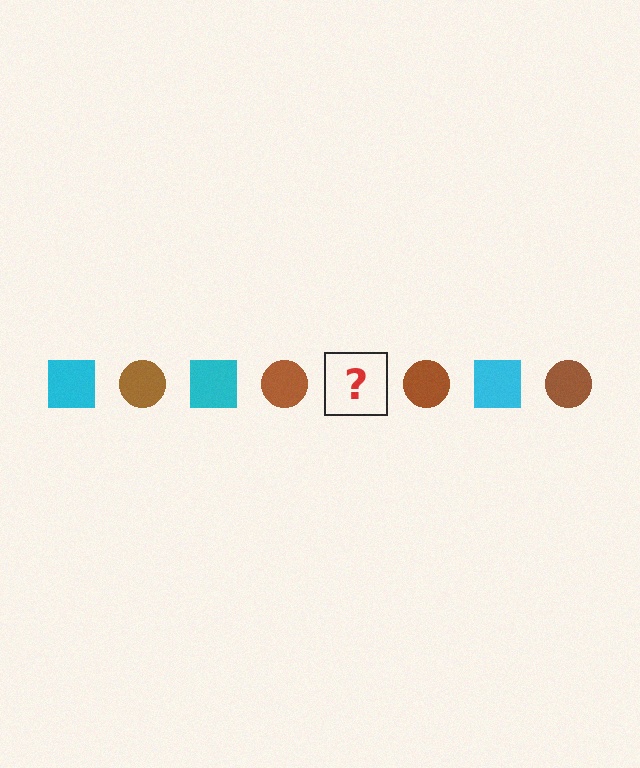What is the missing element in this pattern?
The missing element is a cyan square.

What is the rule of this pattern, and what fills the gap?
The rule is that the pattern alternates between cyan square and brown circle. The gap should be filled with a cyan square.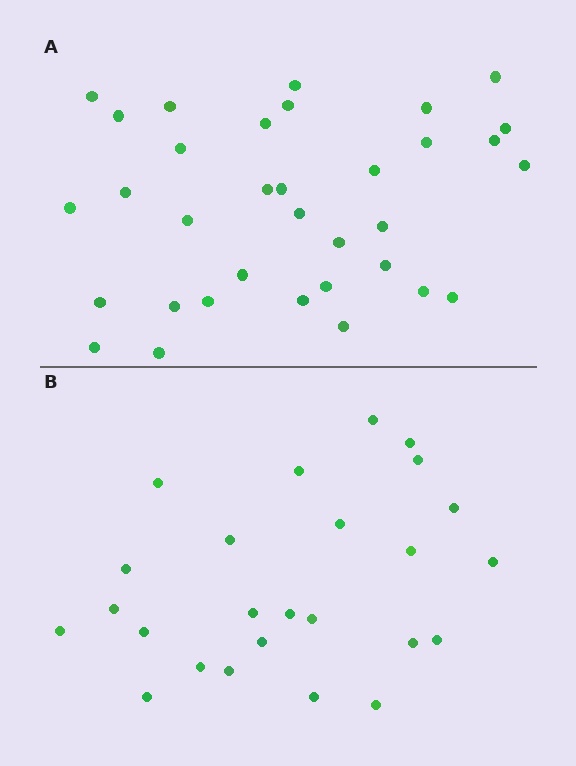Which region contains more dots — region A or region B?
Region A (the top region) has more dots.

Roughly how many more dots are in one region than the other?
Region A has roughly 8 or so more dots than region B.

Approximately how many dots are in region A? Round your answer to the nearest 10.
About 30 dots. (The exact count is 34, which rounds to 30.)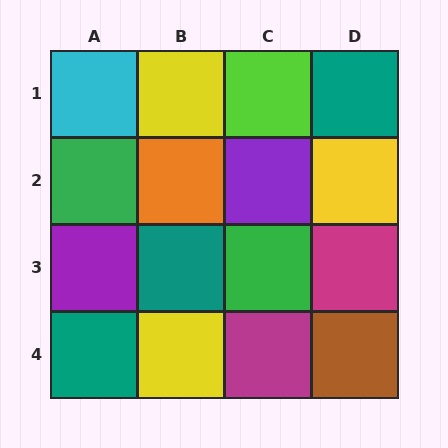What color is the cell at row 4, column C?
Magenta.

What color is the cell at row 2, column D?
Yellow.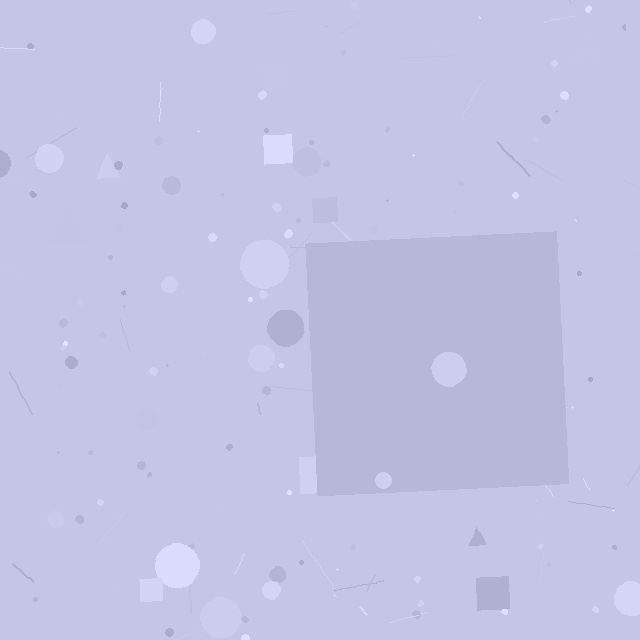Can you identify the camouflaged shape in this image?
The camouflaged shape is a square.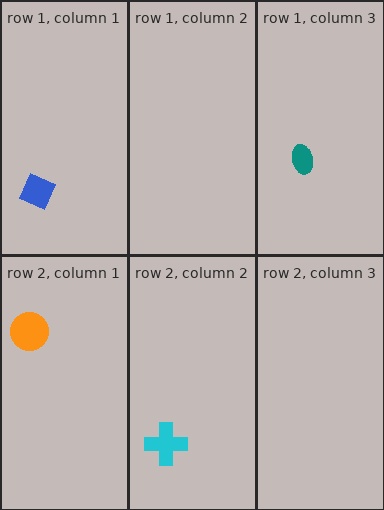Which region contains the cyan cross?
The row 2, column 2 region.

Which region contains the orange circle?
The row 2, column 1 region.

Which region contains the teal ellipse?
The row 1, column 3 region.